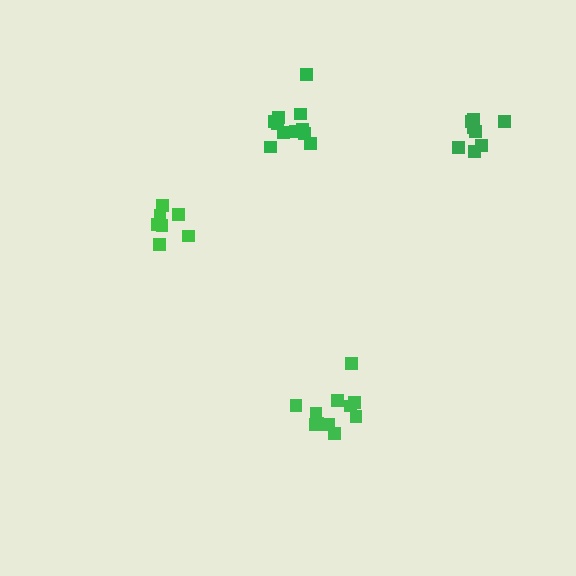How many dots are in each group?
Group 1: 11 dots, Group 2: 7 dots, Group 3: 8 dots, Group 4: 11 dots (37 total).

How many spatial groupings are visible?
There are 4 spatial groupings.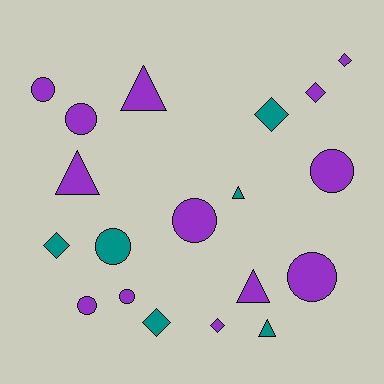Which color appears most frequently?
Purple, with 13 objects.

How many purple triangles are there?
There are 3 purple triangles.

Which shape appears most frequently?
Circle, with 8 objects.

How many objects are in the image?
There are 19 objects.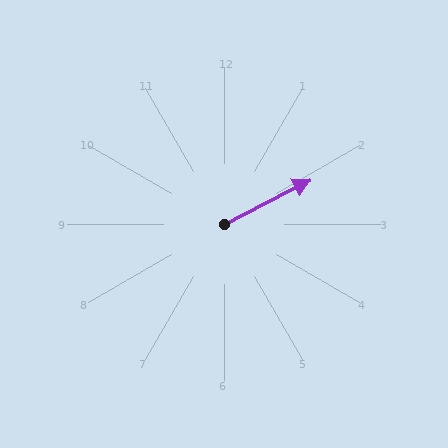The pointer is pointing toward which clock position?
Roughly 2 o'clock.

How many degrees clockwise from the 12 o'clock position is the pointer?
Approximately 63 degrees.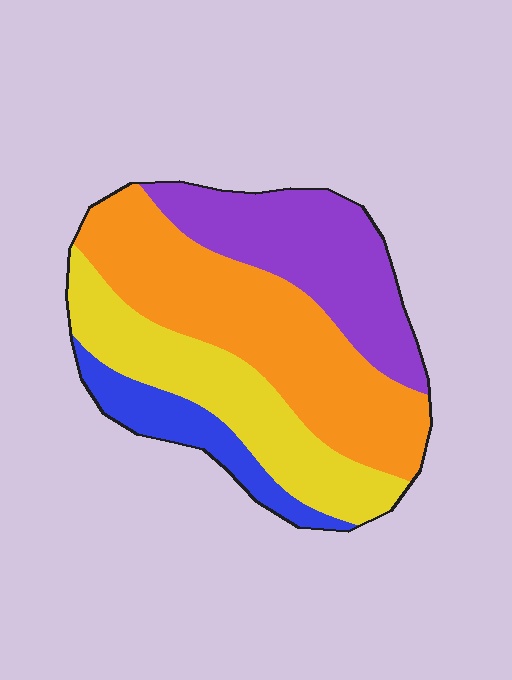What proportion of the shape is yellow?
Yellow takes up about one quarter (1/4) of the shape.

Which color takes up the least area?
Blue, at roughly 10%.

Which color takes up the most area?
Orange, at roughly 40%.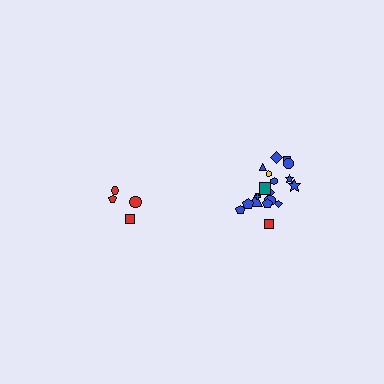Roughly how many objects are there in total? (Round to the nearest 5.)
Roughly 20 objects in total.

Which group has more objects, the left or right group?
The right group.